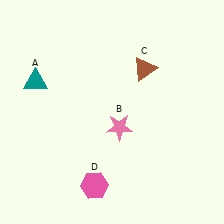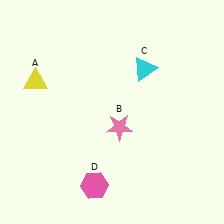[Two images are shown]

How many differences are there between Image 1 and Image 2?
There are 2 differences between the two images.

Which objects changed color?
A changed from teal to yellow. C changed from brown to cyan.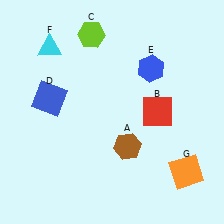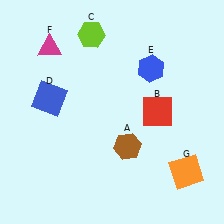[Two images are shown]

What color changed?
The triangle (F) changed from cyan in Image 1 to magenta in Image 2.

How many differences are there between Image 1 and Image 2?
There is 1 difference between the two images.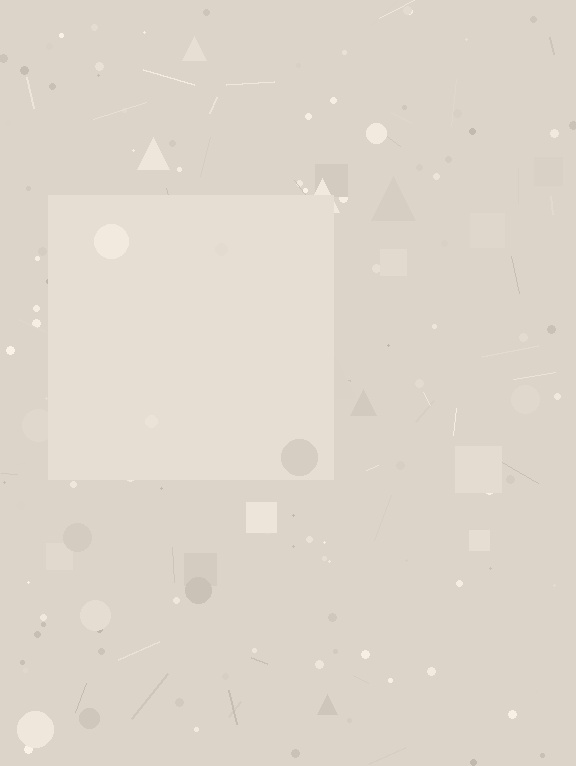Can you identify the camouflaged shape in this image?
The camouflaged shape is a square.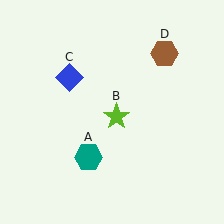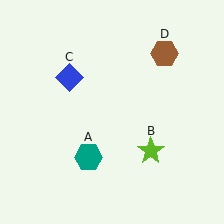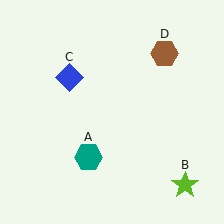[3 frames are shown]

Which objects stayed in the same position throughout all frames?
Teal hexagon (object A) and blue diamond (object C) and brown hexagon (object D) remained stationary.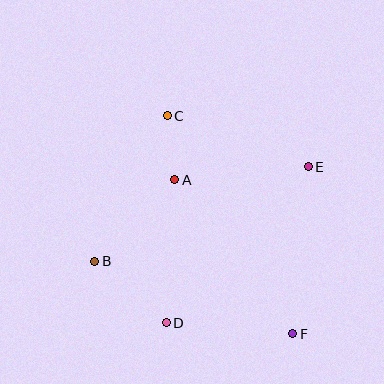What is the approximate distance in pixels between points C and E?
The distance between C and E is approximately 150 pixels.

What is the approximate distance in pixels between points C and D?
The distance between C and D is approximately 207 pixels.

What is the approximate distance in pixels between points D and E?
The distance between D and E is approximately 211 pixels.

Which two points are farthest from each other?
Points C and F are farthest from each other.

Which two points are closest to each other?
Points A and C are closest to each other.